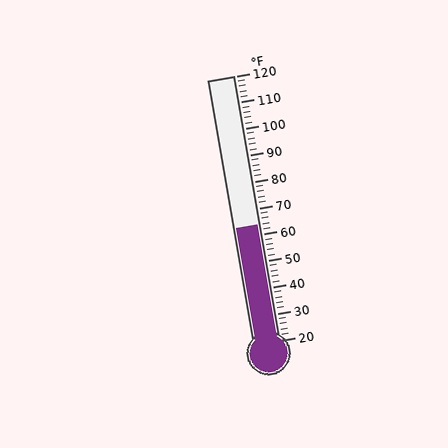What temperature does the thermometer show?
The thermometer shows approximately 64°F.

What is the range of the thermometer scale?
The thermometer scale ranges from 20°F to 120°F.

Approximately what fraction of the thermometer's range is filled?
The thermometer is filled to approximately 45% of its range.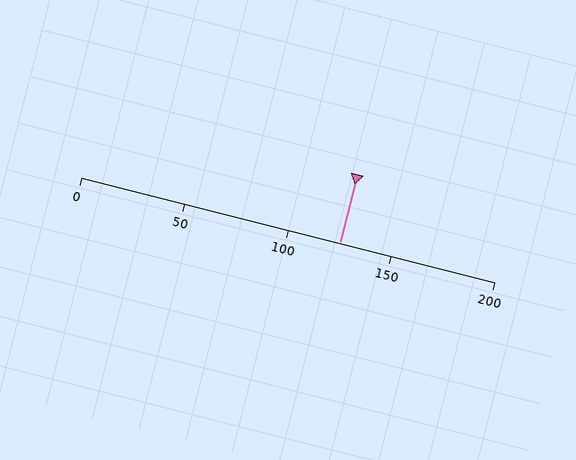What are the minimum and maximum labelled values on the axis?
The axis runs from 0 to 200.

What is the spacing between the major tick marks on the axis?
The major ticks are spaced 50 apart.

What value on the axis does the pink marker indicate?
The marker indicates approximately 125.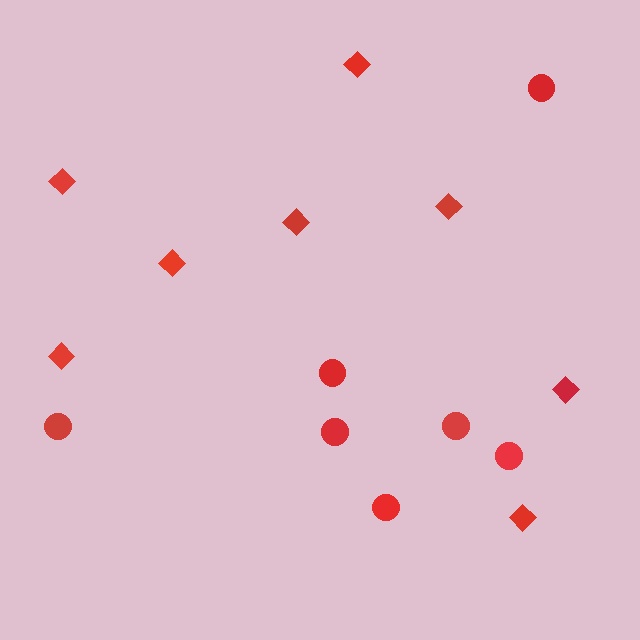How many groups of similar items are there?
There are 2 groups: one group of circles (7) and one group of diamonds (8).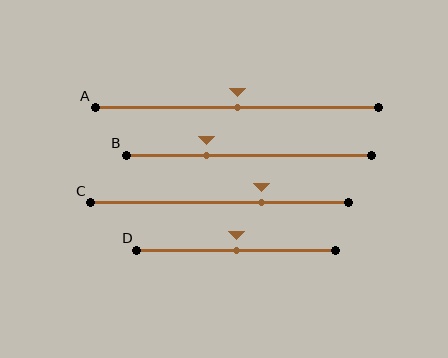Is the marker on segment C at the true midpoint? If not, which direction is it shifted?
No, the marker on segment C is shifted to the right by about 16% of the segment length.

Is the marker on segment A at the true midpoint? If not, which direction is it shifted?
Yes, the marker on segment A is at the true midpoint.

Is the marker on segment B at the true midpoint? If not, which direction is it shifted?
No, the marker on segment B is shifted to the left by about 17% of the segment length.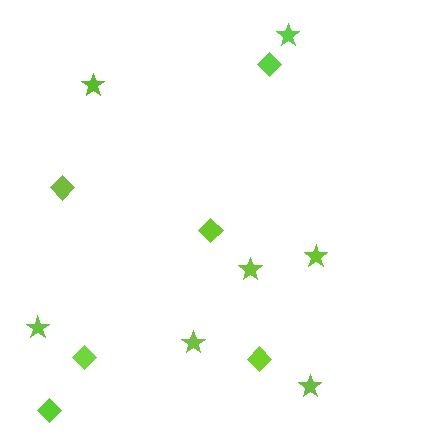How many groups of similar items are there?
There are 2 groups: one group of diamonds (6) and one group of stars (7).